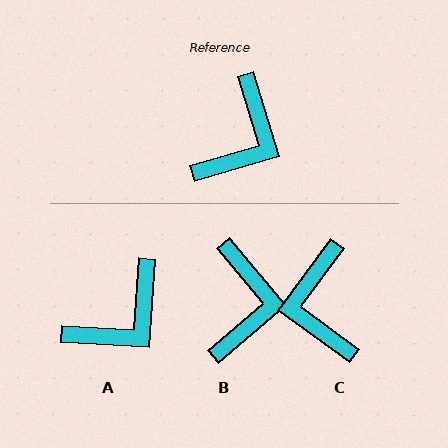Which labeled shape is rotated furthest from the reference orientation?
C, about 143 degrees away.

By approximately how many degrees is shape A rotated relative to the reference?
Approximately 20 degrees clockwise.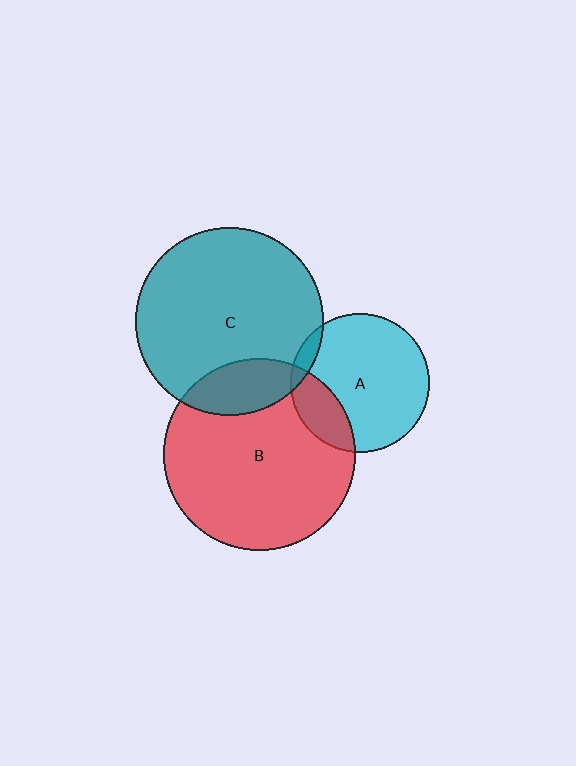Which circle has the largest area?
Circle B (red).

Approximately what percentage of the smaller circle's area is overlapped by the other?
Approximately 20%.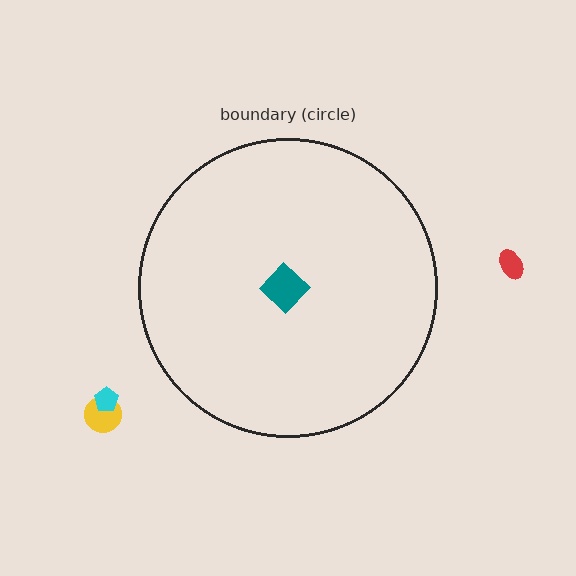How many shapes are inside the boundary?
1 inside, 3 outside.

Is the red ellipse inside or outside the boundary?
Outside.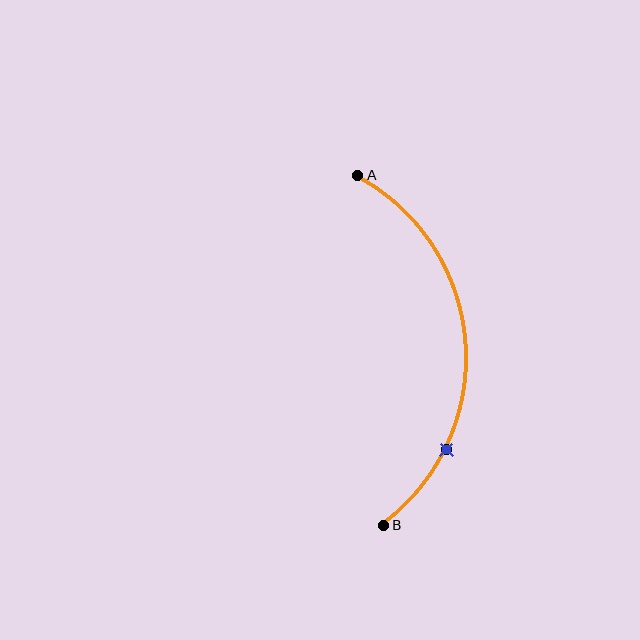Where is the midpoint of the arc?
The arc midpoint is the point on the curve farthest from the straight line joining A and B. It sits to the right of that line.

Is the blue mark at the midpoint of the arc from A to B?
No. The blue mark lies on the arc but is closer to endpoint B. The arc midpoint would be at the point on the curve equidistant along the arc from both A and B.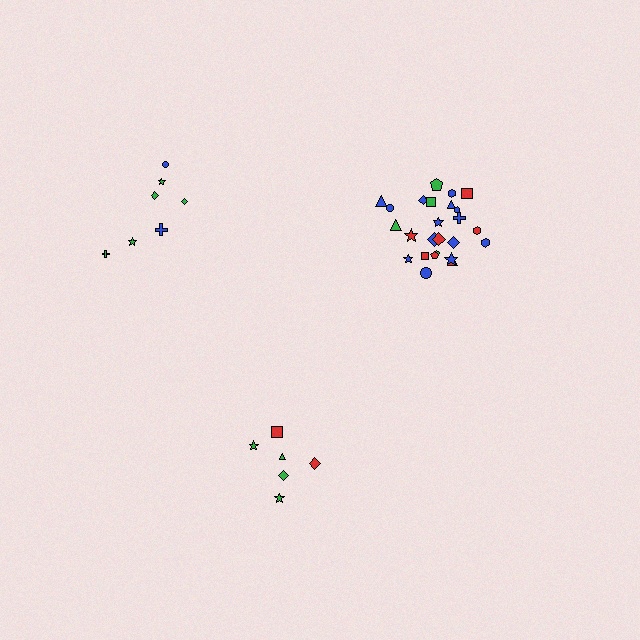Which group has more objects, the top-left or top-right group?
The top-right group.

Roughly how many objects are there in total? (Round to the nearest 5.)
Roughly 40 objects in total.